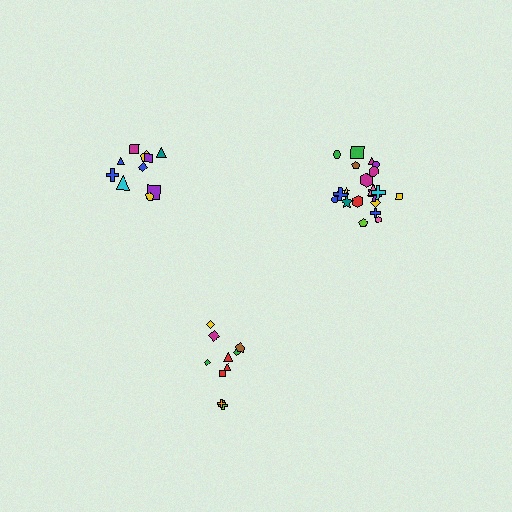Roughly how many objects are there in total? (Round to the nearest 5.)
Roughly 40 objects in total.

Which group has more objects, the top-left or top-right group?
The top-right group.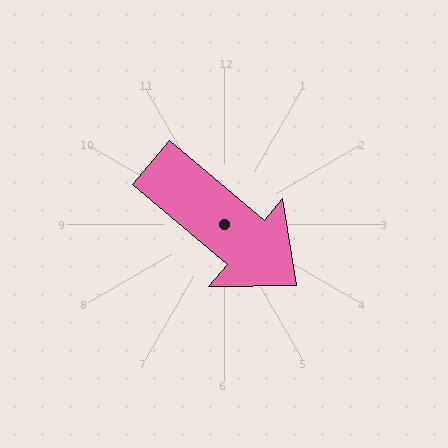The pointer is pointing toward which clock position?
Roughly 4 o'clock.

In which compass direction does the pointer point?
Southeast.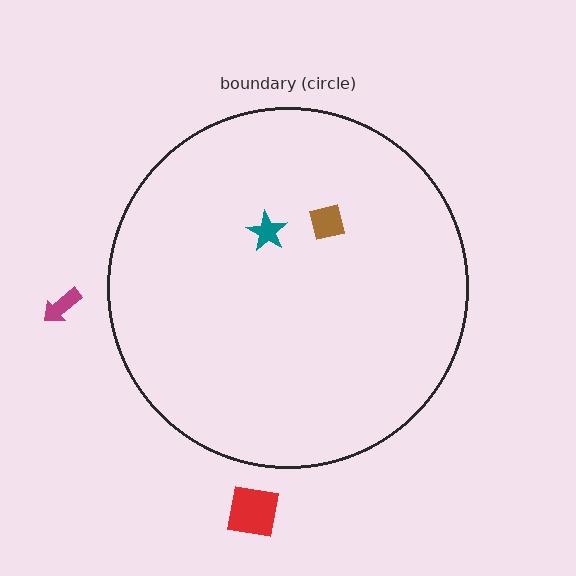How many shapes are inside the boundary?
2 inside, 2 outside.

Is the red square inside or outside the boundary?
Outside.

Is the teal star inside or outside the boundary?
Inside.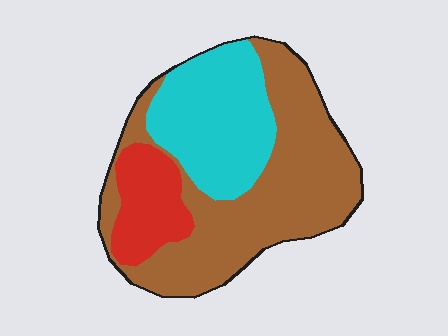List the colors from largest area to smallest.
From largest to smallest: brown, cyan, red.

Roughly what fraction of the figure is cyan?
Cyan covers about 30% of the figure.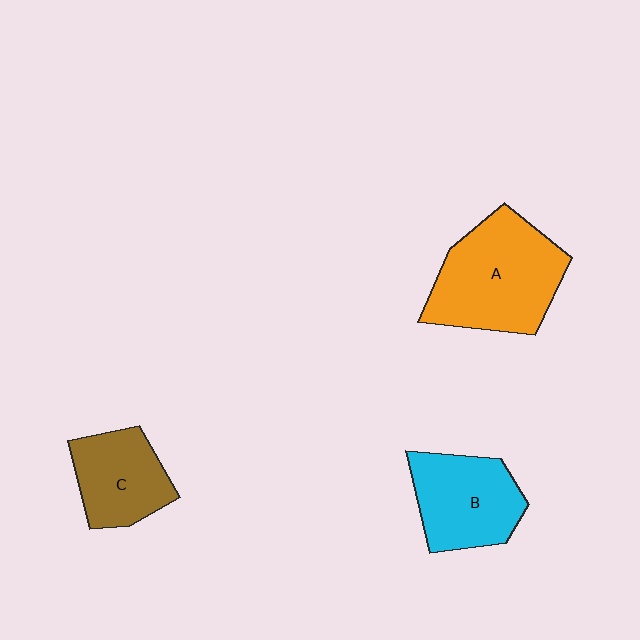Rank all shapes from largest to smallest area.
From largest to smallest: A (orange), B (cyan), C (brown).